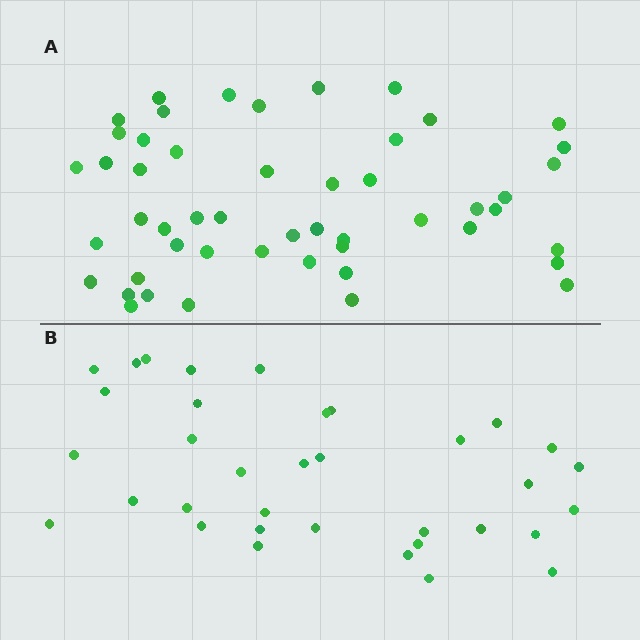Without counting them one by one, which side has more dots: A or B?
Region A (the top region) has more dots.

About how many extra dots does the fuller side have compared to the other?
Region A has approximately 15 more dots than region B.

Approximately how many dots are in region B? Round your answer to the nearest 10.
About 40 dots. (The exact count is 35, which rounds to 40.)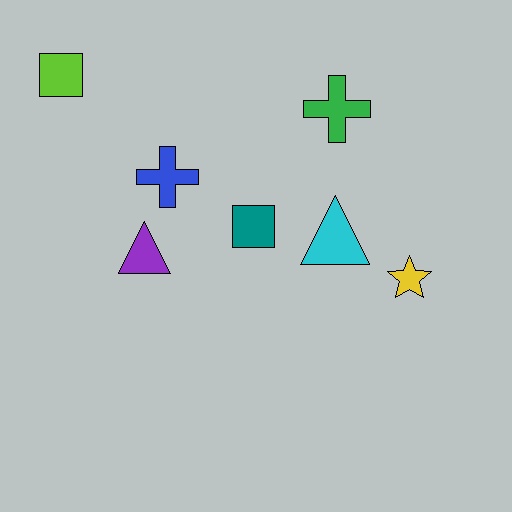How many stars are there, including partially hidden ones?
There is 1 star.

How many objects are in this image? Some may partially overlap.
There are 7 objects.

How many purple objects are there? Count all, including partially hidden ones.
There is 1 purple object.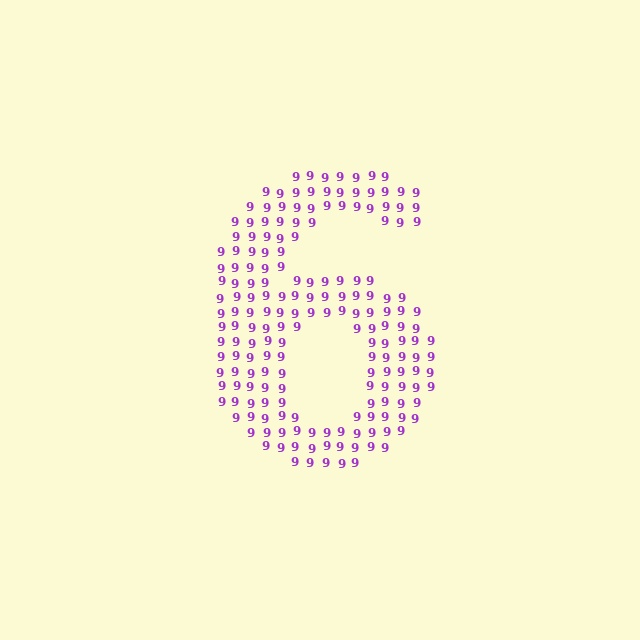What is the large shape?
The large shape is the digit 6.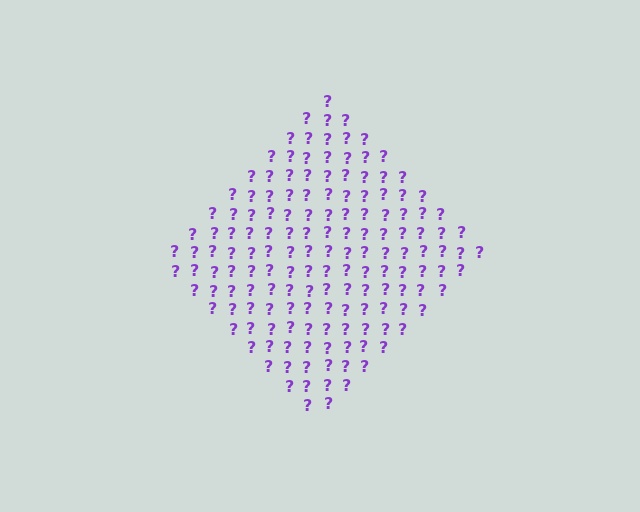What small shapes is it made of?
It is made of small question marks.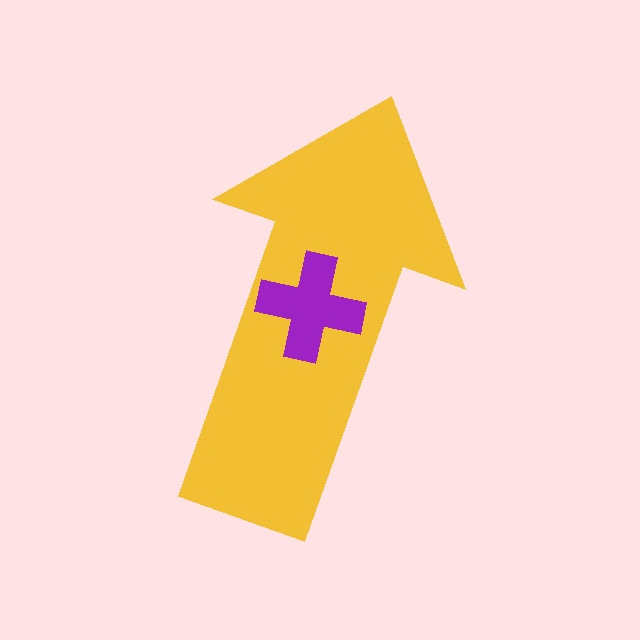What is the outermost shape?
The yellow arrow.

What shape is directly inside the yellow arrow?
The purple cross.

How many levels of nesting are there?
2.